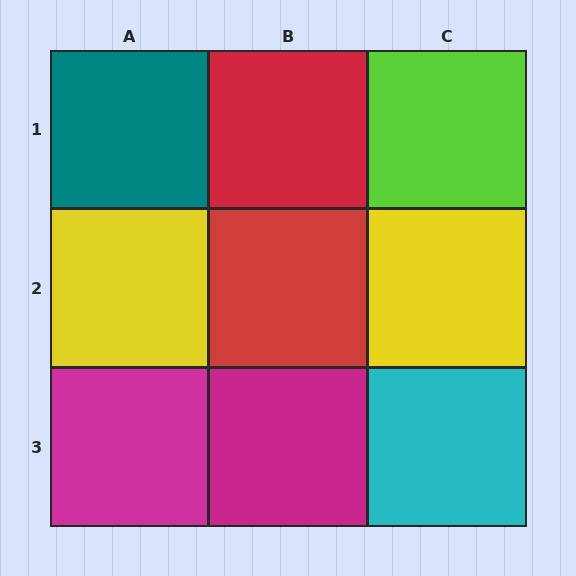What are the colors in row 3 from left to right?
Magenta, magenta, cyan.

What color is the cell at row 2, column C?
Yellow.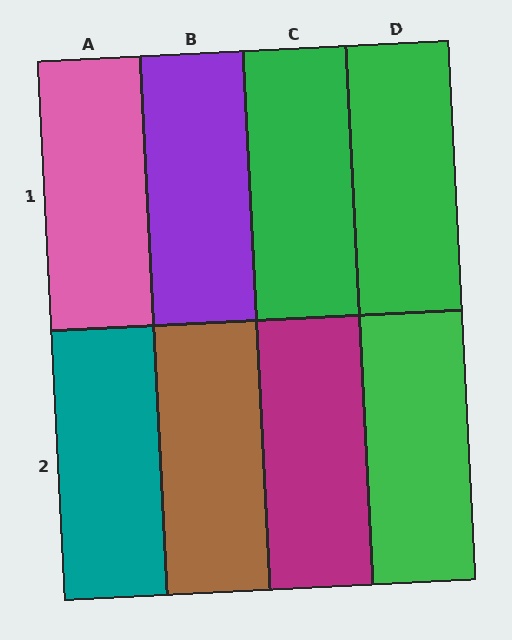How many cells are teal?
1 cell is teal.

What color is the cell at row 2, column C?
Magenta.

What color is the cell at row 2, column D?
Green.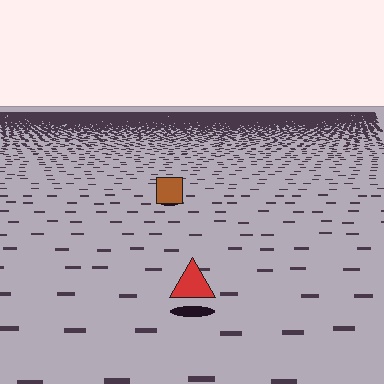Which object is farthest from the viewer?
The brown square is farthest from the viewer. It appears smaller and the ground texture around it is denser.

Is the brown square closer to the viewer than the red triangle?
No. The red triangle is closer — you can tell from the texture gradient: the ground texture is coarser near it.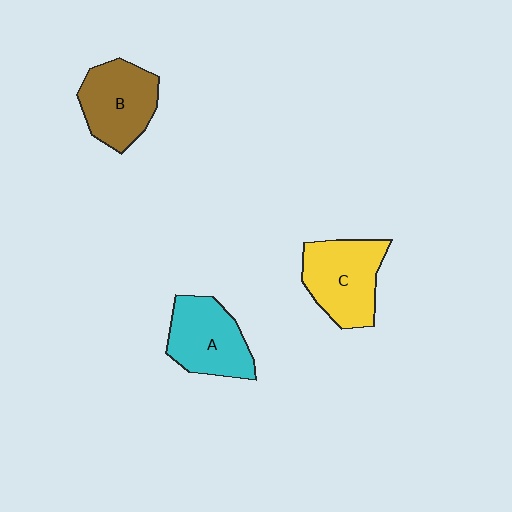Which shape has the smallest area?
Shape A (cyan).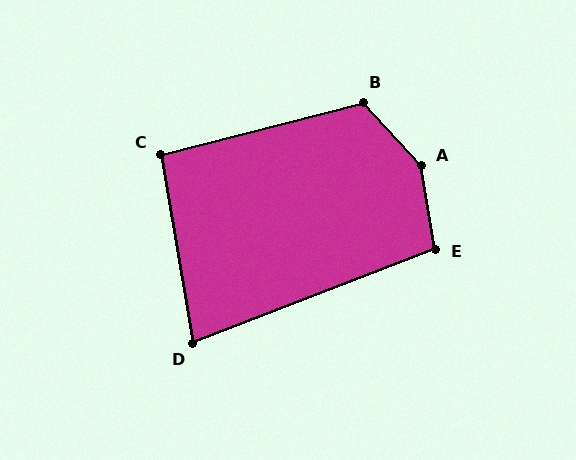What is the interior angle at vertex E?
Approximately 102 degrees (obtuse).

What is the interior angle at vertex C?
Approximately 95 degrees (approximately right).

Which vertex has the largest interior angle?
A, at approximately 147 degrees.